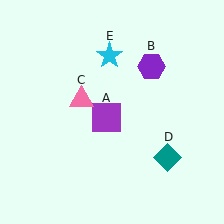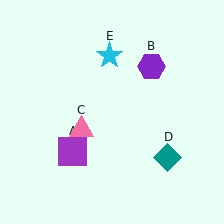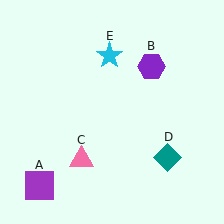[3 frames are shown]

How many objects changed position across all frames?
2 objects changed position: purple square (object A), pink triangle (object C).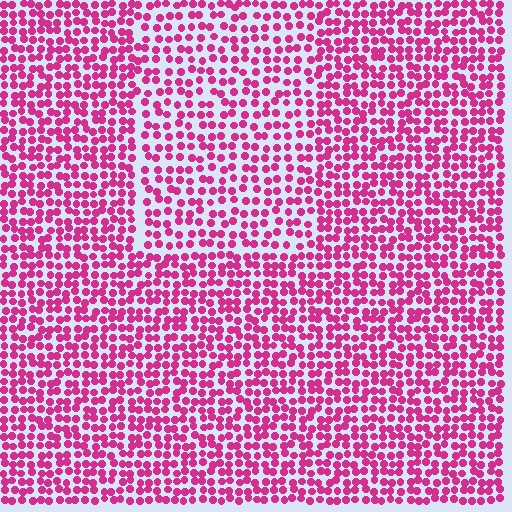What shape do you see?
I see a rectangle.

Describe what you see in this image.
The image contains small magenta elements arranged at two different densities. A rectangle-shaped region is visible where the elements are less densely packed than the surrounding area.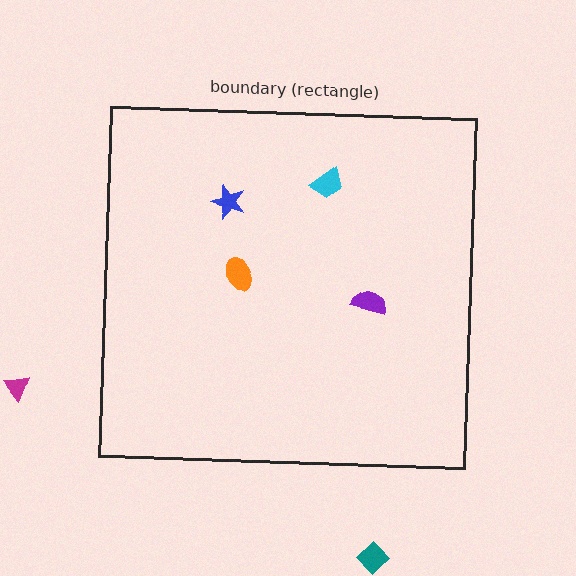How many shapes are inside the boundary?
4 inside, 2 outside.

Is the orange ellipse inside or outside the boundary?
Inside.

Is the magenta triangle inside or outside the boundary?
Outside.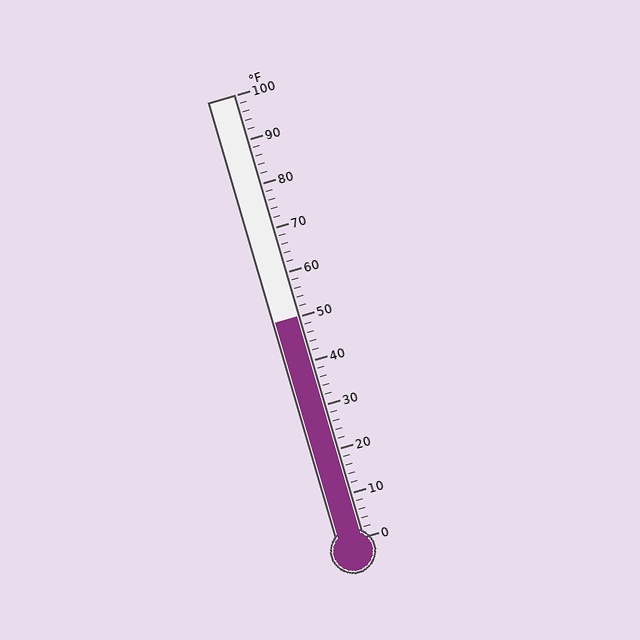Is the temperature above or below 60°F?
The temperature is below 60°F.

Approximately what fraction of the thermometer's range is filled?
The thermometer is filled to approximately 50% of its range.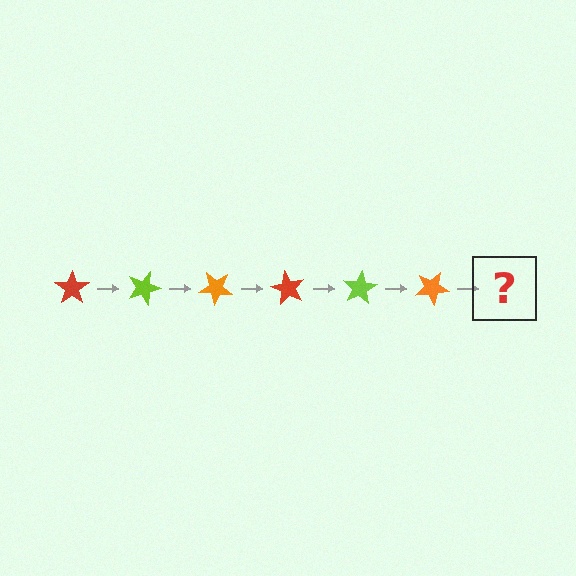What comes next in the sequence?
The next element should be a red star, rotated 120 degrees from the start.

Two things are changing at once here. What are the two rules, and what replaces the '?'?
The two rules are that it rotates 20 degrees each step and the color cycles through red, lime, and orange. The '?' should be a red star, rotated 120 degrees from the start.